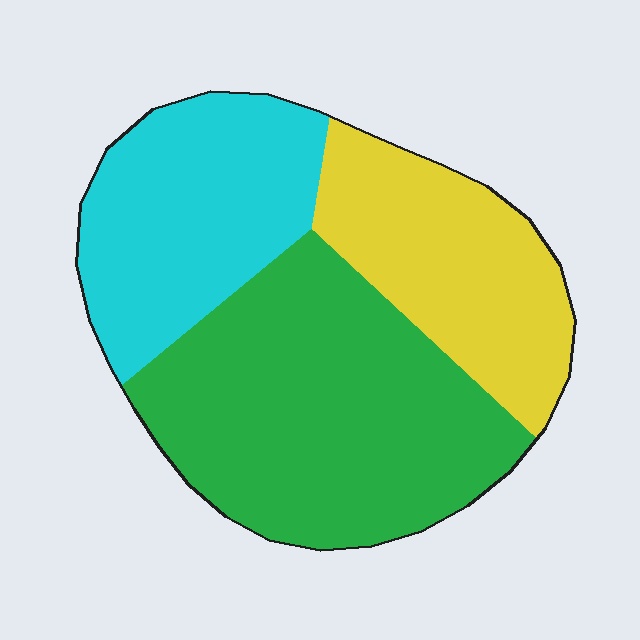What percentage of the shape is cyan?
Cyan takes up about one quarter (1/4) of the shape.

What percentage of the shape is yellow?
Yellow covers about 25% of the shape.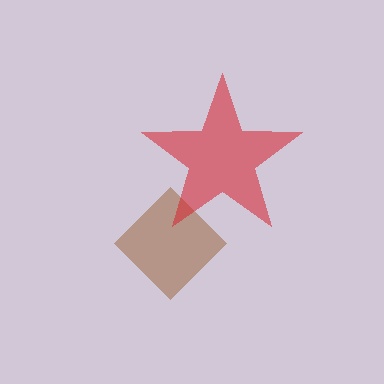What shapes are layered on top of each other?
The layered shapes are: a brown diamond, a red star.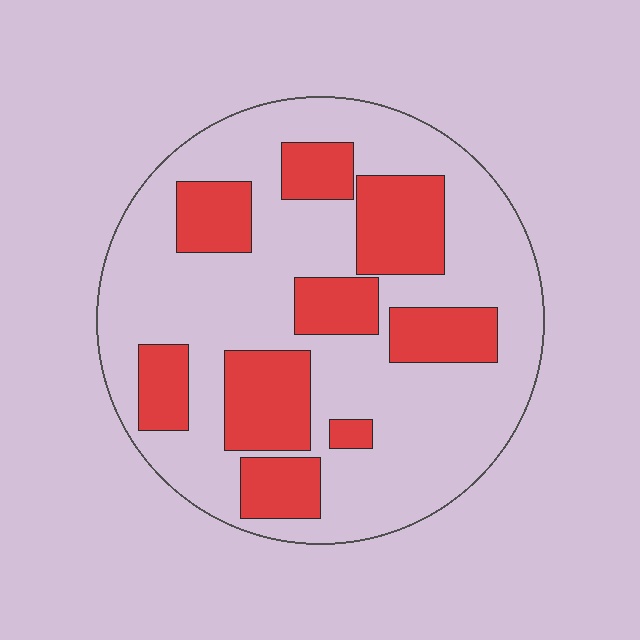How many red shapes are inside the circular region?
9.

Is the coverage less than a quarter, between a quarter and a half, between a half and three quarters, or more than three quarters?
Between a quarter and a half.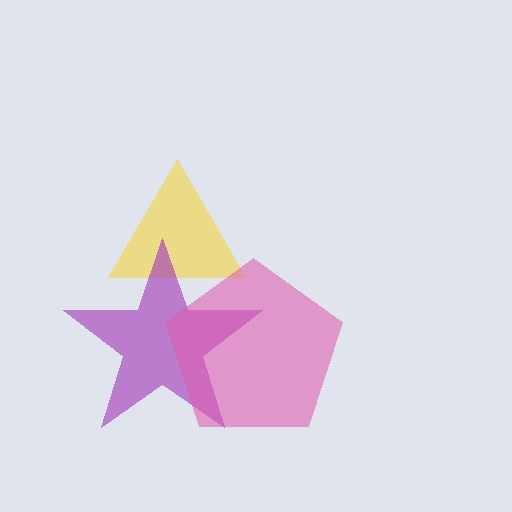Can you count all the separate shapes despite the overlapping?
Yes, there are 3 separate shapes.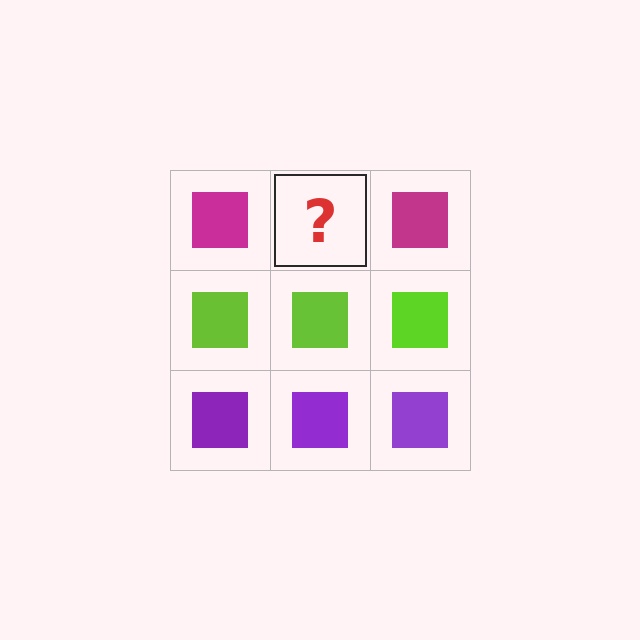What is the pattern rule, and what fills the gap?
The rule is that each row has a consistent color. The gap should be filled with a magenta square.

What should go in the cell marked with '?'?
The missing cell should contain a magenta square.